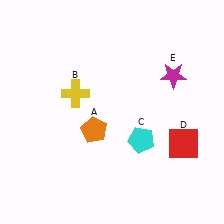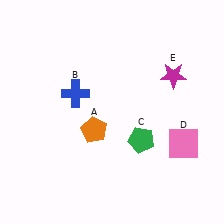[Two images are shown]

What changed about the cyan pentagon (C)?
In Image 1, C is cyan. In Image 2, it changed to green.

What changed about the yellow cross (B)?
In Image 1, B is yellow. In Image 2, it changed to blue.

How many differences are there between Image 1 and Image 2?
There are 3 differences between the two images.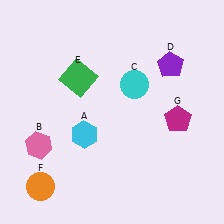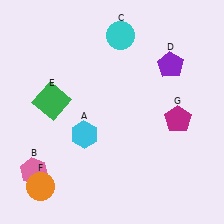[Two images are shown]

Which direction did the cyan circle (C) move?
The cyan circle (C) moved up.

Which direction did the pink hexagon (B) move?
The pink hexagon (B) moved down.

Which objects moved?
The objects that moved are: the pink hexagon (B), the cyan circle (C), the green square (E).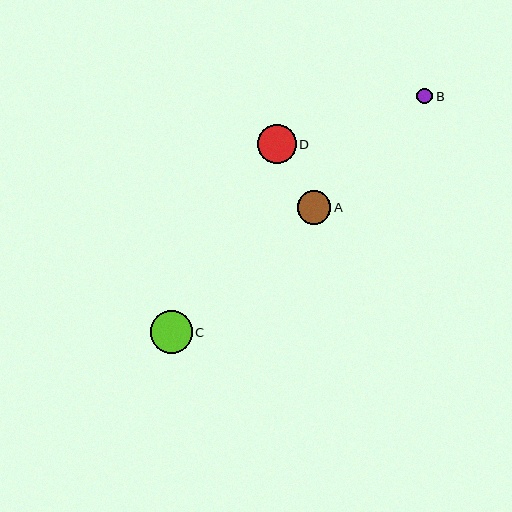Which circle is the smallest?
Circle B is the smallest with a size of approximately 16 pixels.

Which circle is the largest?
Circle C is the largest with a size of approximately 42 pixels.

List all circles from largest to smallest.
From largest to smallest: C, D, A, B.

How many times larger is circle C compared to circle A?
Circle C is approximately 1.3 times the size of circle A.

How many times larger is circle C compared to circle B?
Circle C is approximately 2.7 times the size of circle B.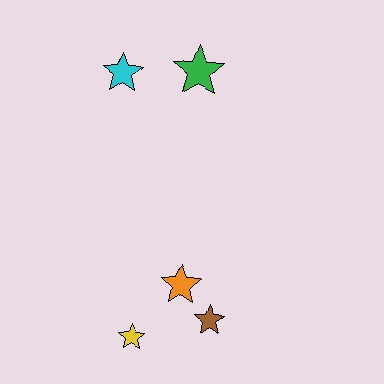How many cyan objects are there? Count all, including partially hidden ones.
There is 1 cyan object.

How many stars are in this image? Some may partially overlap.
There are 5 stars.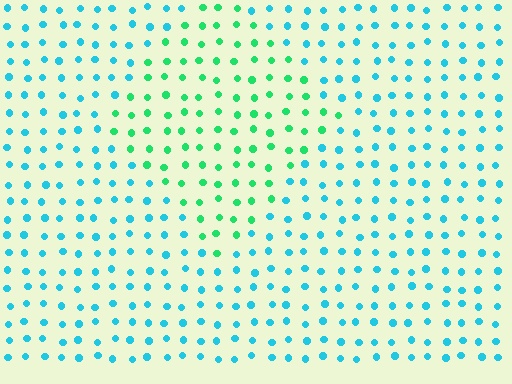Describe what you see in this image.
The image is filled with small cyan elements in a uniform arrangement. A diamond-shaped region is visible where the elements are tinted to a slightly different hue, forming a subtle color boundary.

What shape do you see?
I see a diamond.